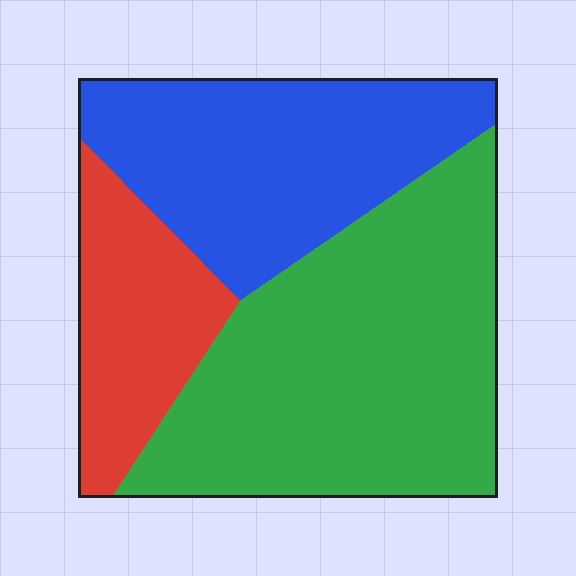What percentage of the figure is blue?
Blue takes up between a quarter and a half of the figure.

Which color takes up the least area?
Red, at roughly 20%.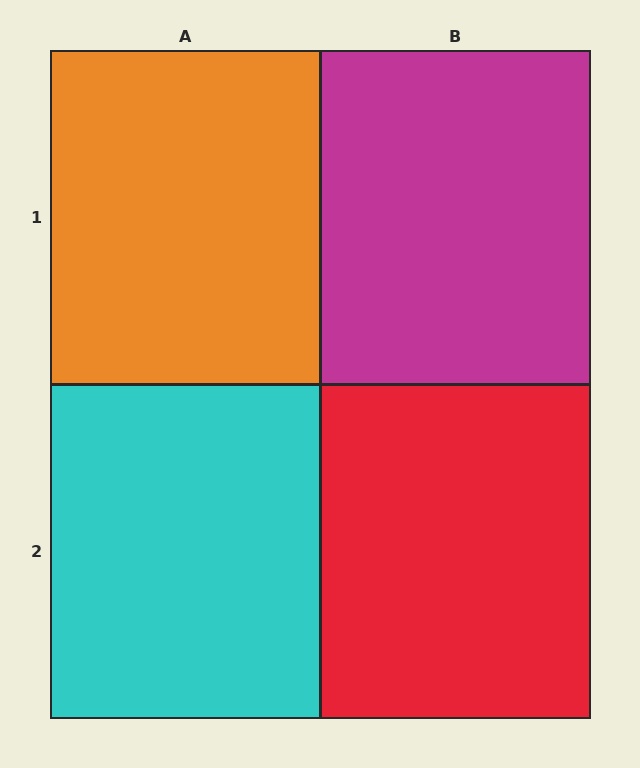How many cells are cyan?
1 cell is cyan.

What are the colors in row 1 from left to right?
Orange, magenta.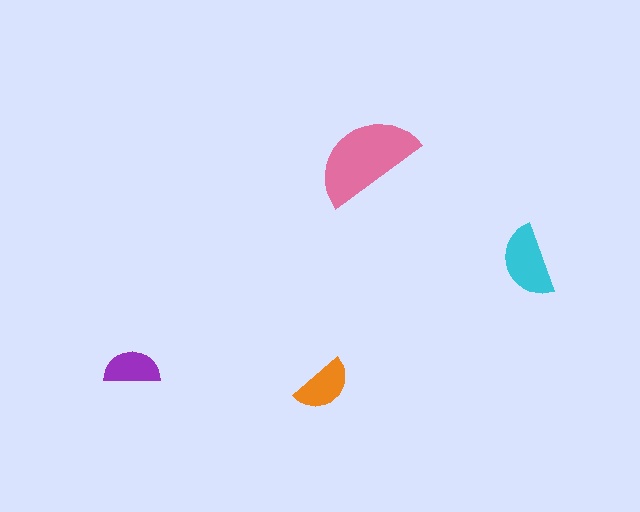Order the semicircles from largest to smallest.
the pink one, the cyan one, the orange one, the purple one.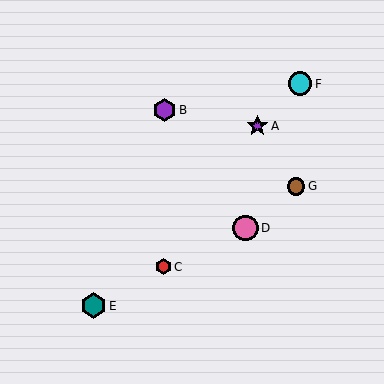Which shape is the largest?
The pink circle (labeled D) is the largest.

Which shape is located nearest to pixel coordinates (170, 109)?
The purple hexagon (labeled B) at (165, 110) is nearest to that location.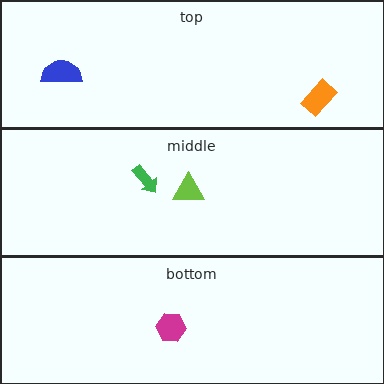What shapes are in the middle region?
The lime triangle, the green arrow.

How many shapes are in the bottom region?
1.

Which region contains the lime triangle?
The middle region.